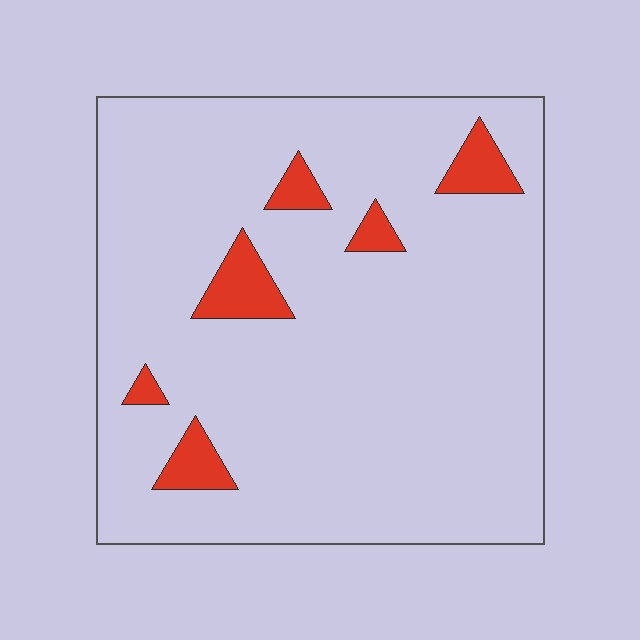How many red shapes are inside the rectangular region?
6.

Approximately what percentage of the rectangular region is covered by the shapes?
Approximately 10%.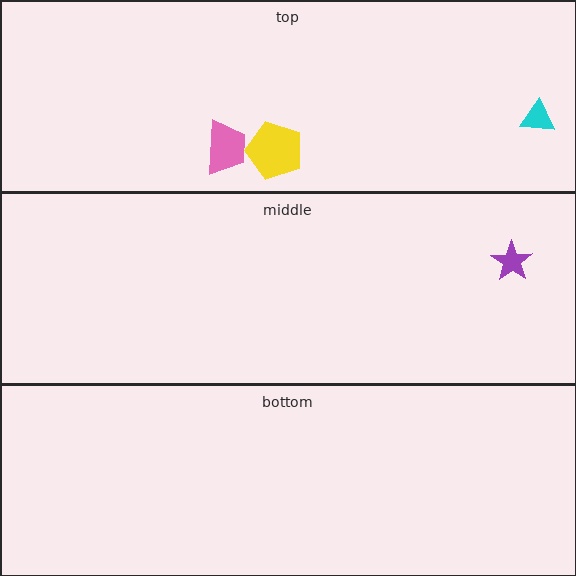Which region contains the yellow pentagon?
The top region.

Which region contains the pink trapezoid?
The top region.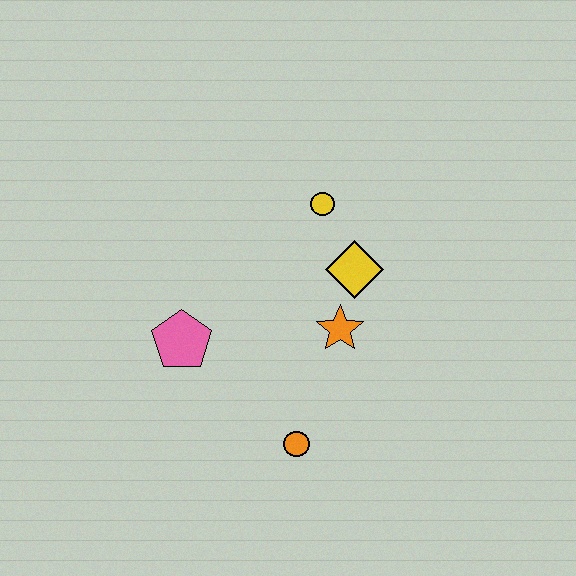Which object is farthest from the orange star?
The pink pentagon is farthest from the orange star.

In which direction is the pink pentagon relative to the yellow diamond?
The pink pentagon is to the left of the yellow diamond.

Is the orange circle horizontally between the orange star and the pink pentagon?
Yes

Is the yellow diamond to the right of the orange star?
Yes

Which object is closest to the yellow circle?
The yellow diamond is closest to the yellow circle.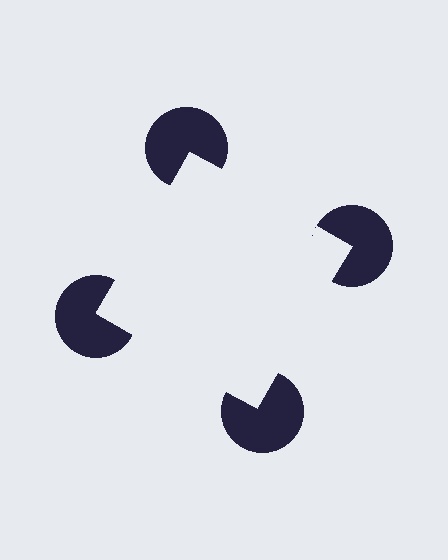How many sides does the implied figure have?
4 sides.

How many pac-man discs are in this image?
There are 4 — one at each vertex of the illusory square.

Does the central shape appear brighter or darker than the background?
It typically appears slightly brighter than the background, even though no actual brightness change is drawn.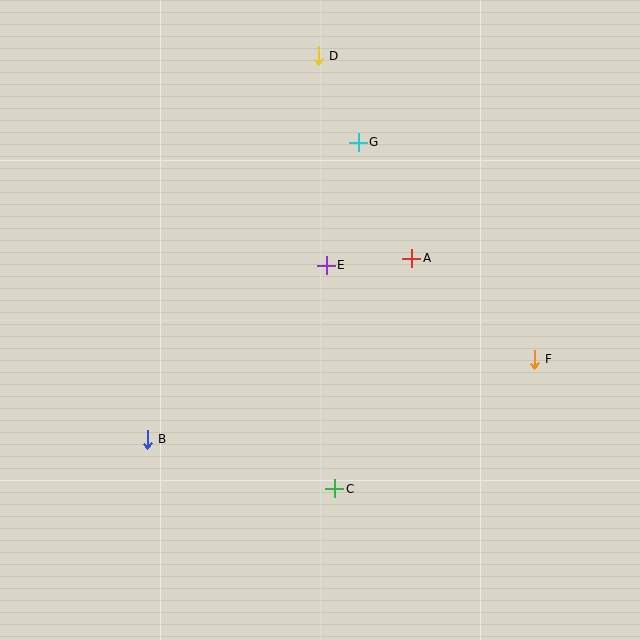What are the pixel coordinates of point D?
Point D is at (318, 56).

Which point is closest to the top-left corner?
Point D is closest to the top-left corner.